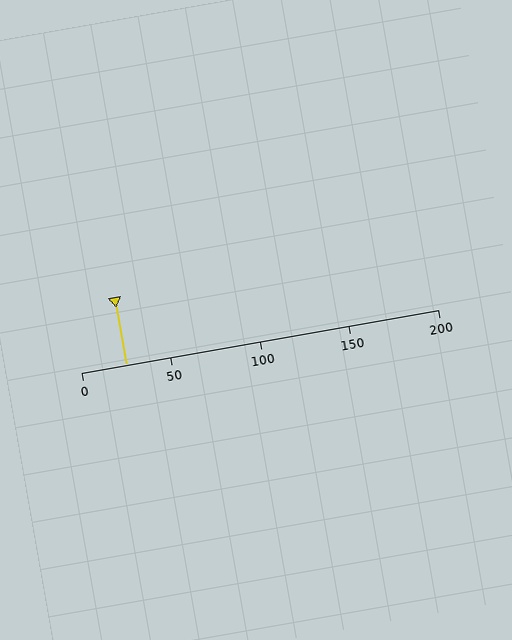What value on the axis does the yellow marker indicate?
The marker indicates approximately 25.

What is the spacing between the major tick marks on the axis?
The major ticks are spaced 50 apart.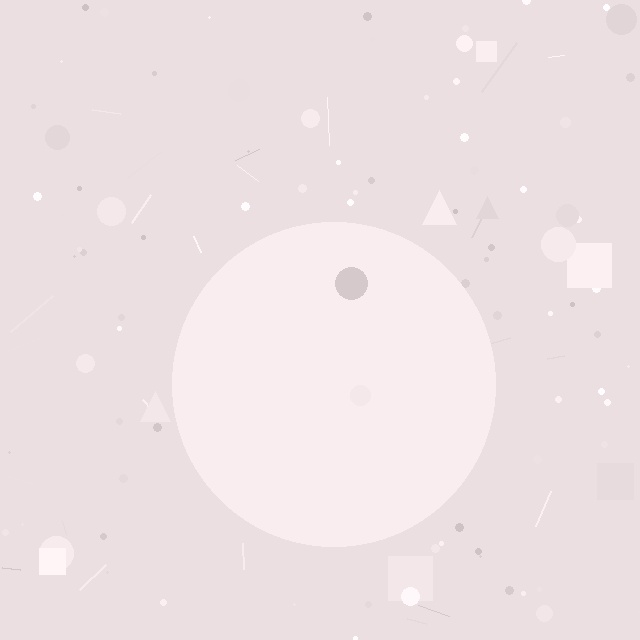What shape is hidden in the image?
A circle is hidden in the image.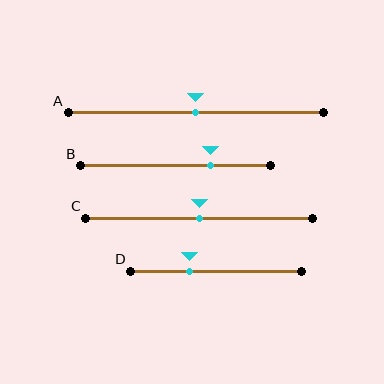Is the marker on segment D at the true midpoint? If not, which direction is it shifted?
No, the marker on segment D is shifted to the left by about 15% of the segment length.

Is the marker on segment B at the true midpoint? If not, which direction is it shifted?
No, the marker on segment B is shifted to the right by about 19% of the segment length.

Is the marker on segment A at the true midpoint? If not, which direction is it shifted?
Yes, the marker on segment A is at the true midpoint.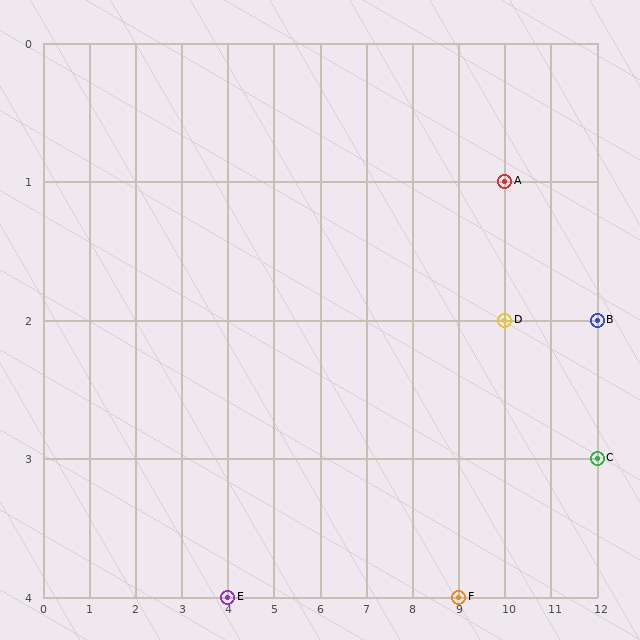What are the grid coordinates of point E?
Point E is at grid coordinates (4, 4).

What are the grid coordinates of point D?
Point D is at grid coordinates (10, 2).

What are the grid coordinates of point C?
Point C is at grid coordinates (12, 3).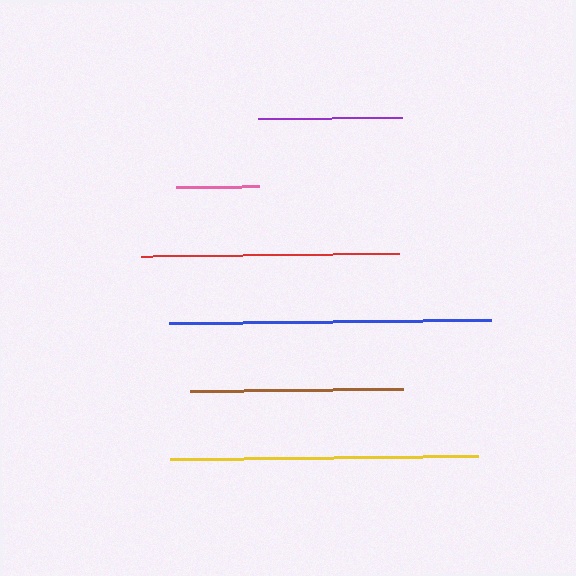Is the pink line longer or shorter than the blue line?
The blue line is longer than the pink line.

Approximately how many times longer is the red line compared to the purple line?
The red line is approximately 1.8 times the length of the purple line.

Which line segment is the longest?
The blue line is the longest at approximately 322 pixels.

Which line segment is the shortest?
The pink line is the shortest at approximately 83 pixels.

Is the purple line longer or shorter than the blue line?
The blue line is longer than the purple line.